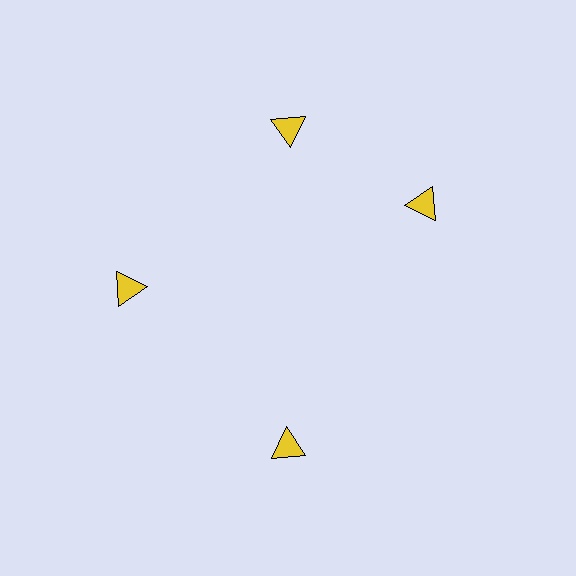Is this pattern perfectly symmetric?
No. The 4 yellow triangles are arranged in a ring, but one element near the 3 o'clock position is rotated out of alignment along the ring, breaking the 4-fold rotational symmetry.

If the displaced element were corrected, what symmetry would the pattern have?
It would have 4-fold rotational symmetry — the pattern would map onto itself every 90 degrees.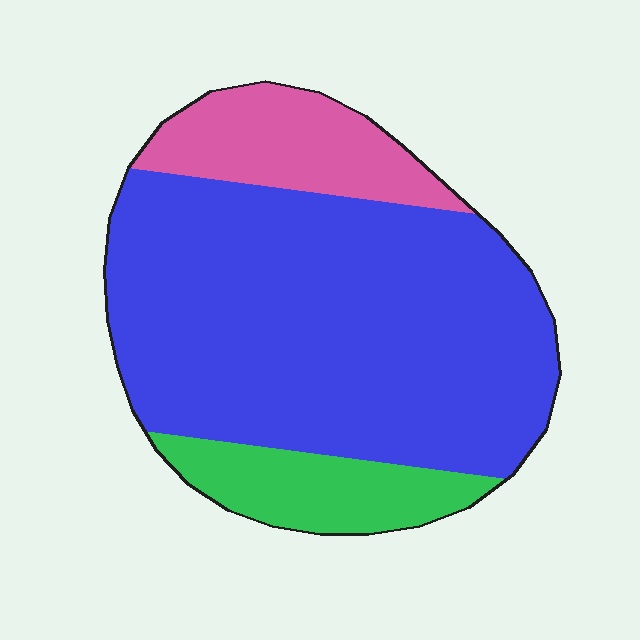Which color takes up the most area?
Blue, at roughly 70%.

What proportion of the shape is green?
Green covers about 15% of the shape.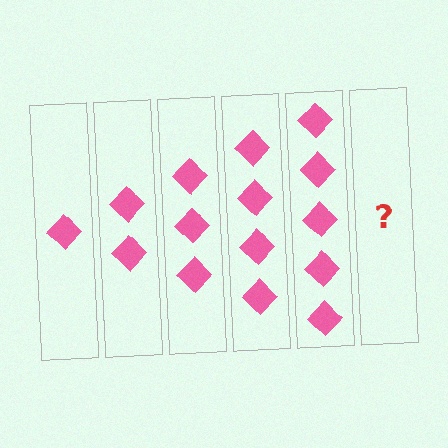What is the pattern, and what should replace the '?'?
The pattern is that each step adds one more diamond. The '?' should be 6 diamonds.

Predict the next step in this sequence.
The next step is 6 diamonds.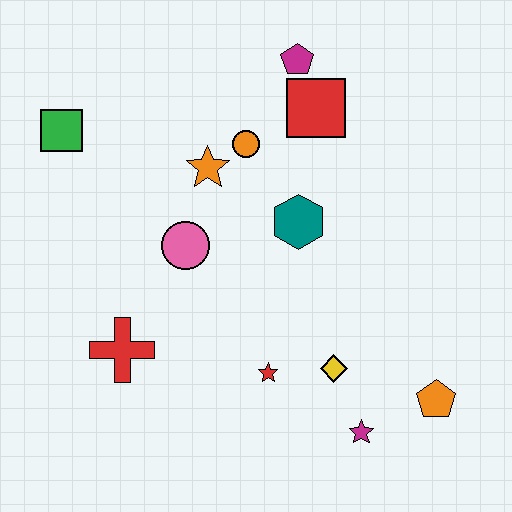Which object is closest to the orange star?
The orange circle is closest to the orange star.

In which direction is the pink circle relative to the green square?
The pink circle is to the right of the green square.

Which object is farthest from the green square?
The orange pentagon is farthest from the green square.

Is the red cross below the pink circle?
Yes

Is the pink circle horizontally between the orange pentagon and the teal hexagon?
No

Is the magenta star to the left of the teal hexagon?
No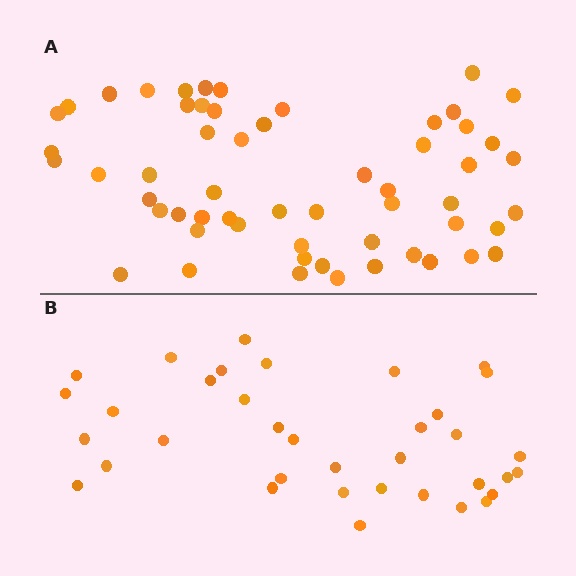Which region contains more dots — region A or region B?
Region A (the top region) has more dots.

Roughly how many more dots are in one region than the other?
Region A has approximately 20 more dots than region B.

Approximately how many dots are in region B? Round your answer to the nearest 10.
About 40 dots. (The exact count is 36, which rounds to 40.)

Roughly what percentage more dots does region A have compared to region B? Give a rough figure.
About 60% more.